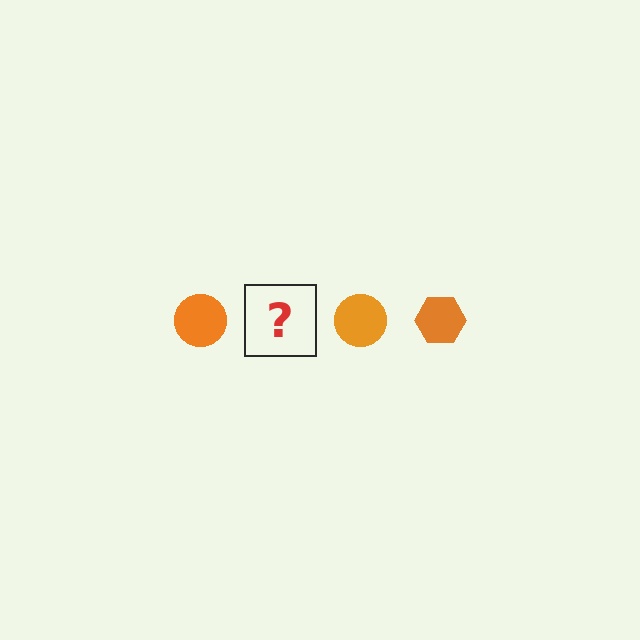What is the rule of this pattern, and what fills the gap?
The rule is that the pattern cycles through circle, hexagon shapes in orange. The gap should be filled with an orange hexagon.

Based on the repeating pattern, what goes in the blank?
The blank should be an orange hexagon.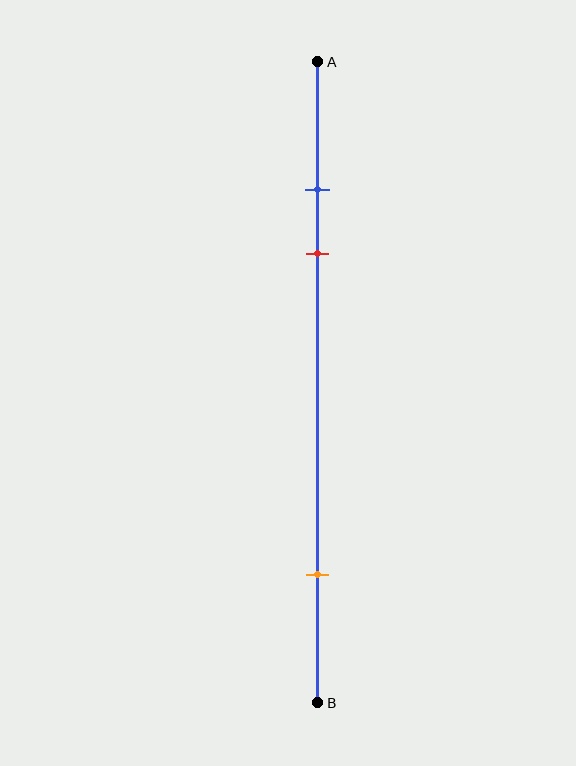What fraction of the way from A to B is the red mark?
The red mark is approximately 30% (0.3) of the way from A to B.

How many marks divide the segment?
There are 3 marks dividing the segment.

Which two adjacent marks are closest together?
The blue and red marks are the closest adjacent pair.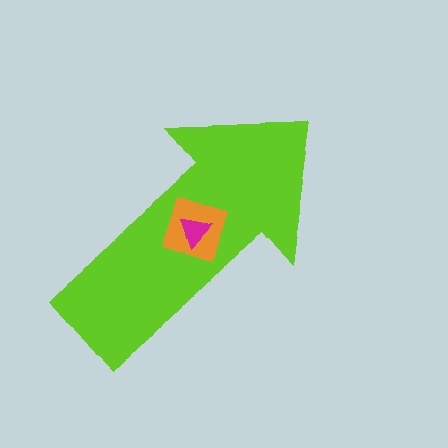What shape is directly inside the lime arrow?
The orange diamond.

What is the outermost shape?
The lime arrow.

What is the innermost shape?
The magenta triangle.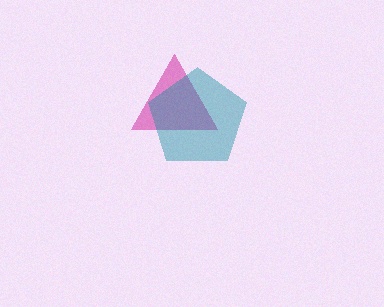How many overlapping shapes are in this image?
There are 2 overlapping shapes in the image.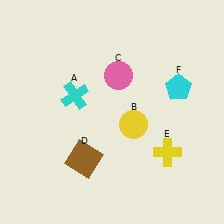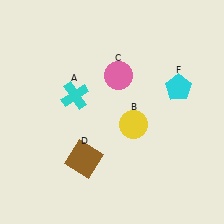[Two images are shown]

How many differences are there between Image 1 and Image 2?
There is 1 difference between the two images.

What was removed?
The yellow cross (E) was removed in Image 2.